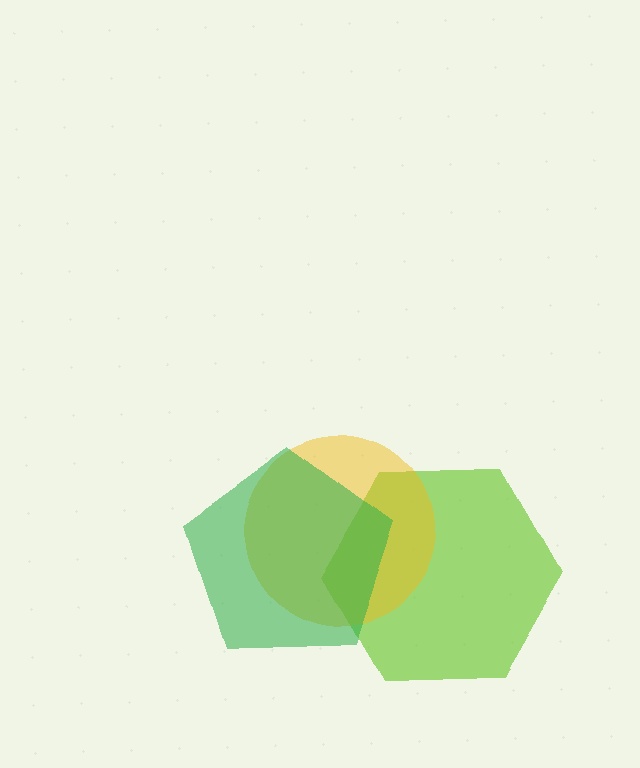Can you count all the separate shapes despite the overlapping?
Yes, there are 3 separate shapes.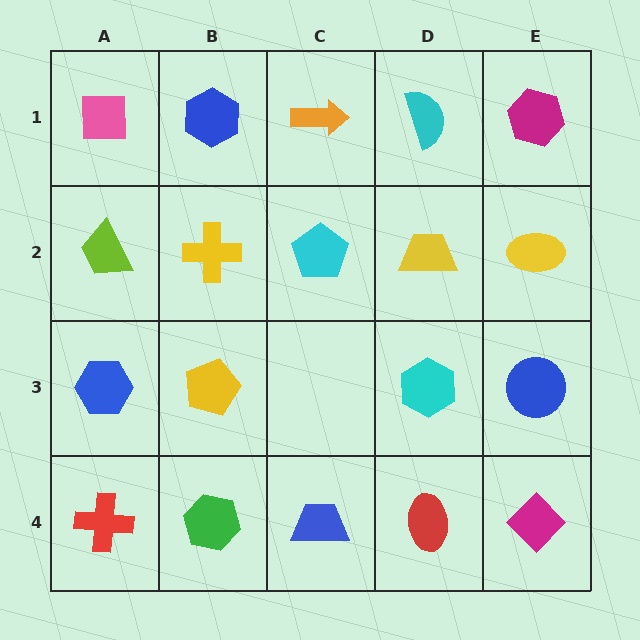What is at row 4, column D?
A red ellipse.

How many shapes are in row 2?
5 shapes.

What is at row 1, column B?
A blue hexagon.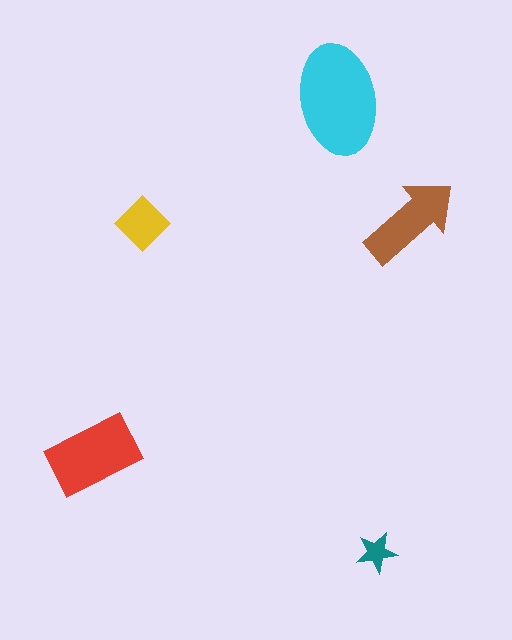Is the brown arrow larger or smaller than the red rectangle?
Smaller.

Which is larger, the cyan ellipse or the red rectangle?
The cyan ellipse.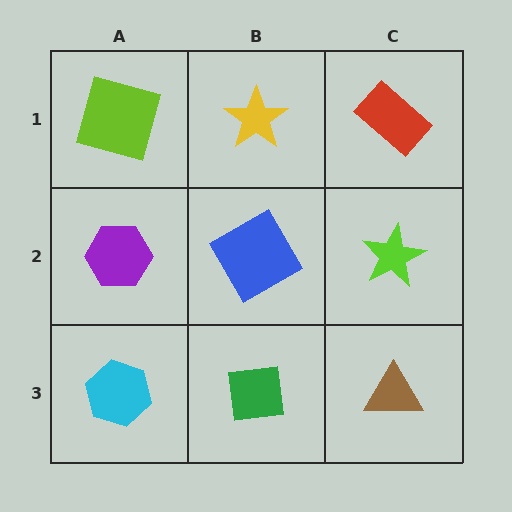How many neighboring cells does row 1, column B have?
3.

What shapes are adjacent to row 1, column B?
A blue square (row 2, column B), a lime square (row 1, column A), a red rectangle (row 1, column C).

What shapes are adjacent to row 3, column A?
A purple hexagon (row 2, column A), a green square (row 3, column B).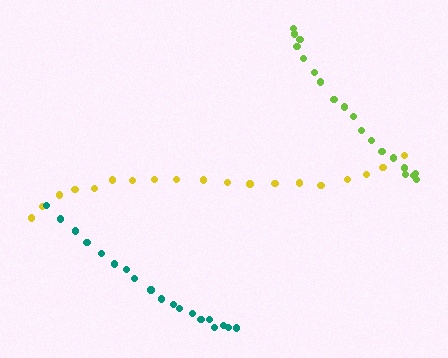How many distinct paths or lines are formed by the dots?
There are 3 distinct paths.